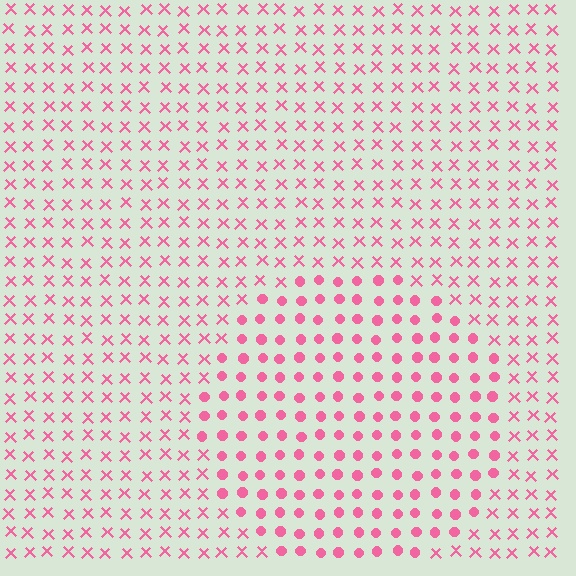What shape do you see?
I see a circle.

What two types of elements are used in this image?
The image uses circles inside the circle region and X marks outside it.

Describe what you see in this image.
The image is filled with small pink elements arranged in a uniform grid. A circle-shaped region contains circles, while the surrounding area contains X marks. The boundary is defined purely by the change in element shape.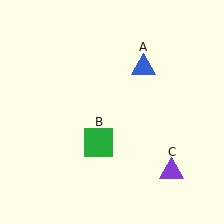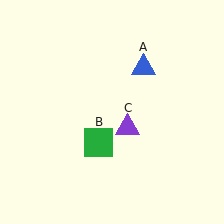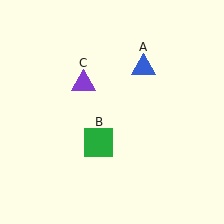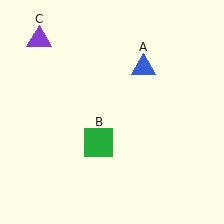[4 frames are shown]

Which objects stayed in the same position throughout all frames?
Blue triangle (object A) and green square (object B) remained stationary.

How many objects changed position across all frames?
1 object changed position: purple triangle (object C).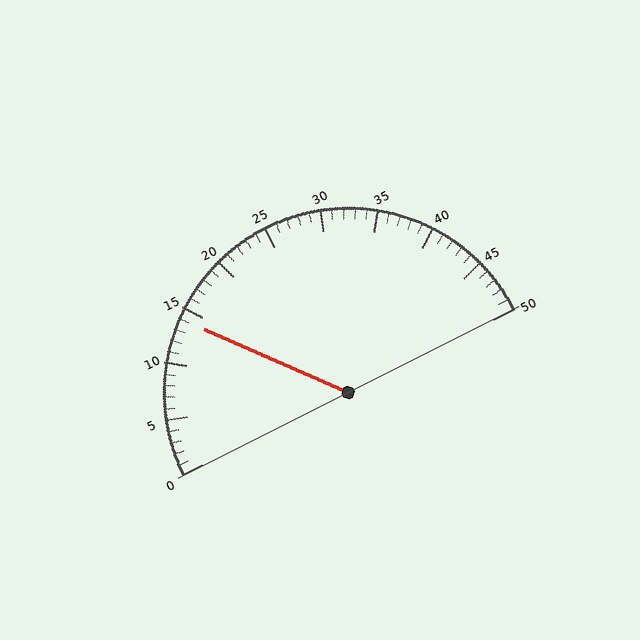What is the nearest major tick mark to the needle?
The nearest major tick mark is 15.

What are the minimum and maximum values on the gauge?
The gauge ranges from 0 to 50.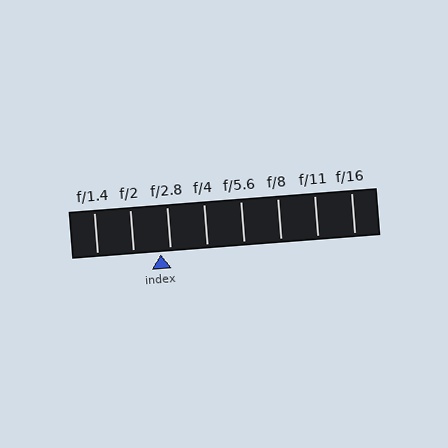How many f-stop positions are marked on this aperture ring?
There are 8 f-stop positions marked.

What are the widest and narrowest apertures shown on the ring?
The widest aperture shown is f/1.4 and the narrowest is f/16.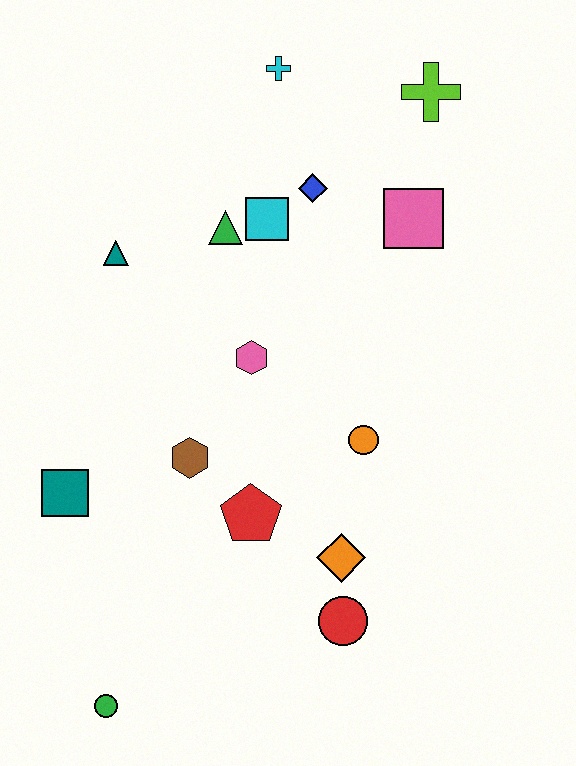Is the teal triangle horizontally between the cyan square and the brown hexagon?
No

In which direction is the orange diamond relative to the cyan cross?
The orange diamond is below the cyan cross.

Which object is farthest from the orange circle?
The cyan cross is farthest from the orange circle.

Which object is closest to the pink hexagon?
The brown hexagon is closest to the pink hexagon.